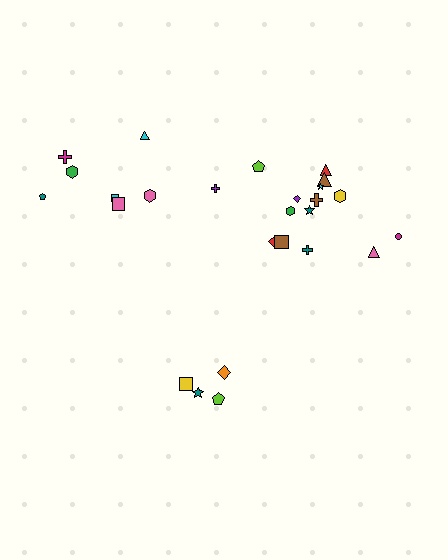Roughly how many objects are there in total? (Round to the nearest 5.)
Roughly 25 objects in total.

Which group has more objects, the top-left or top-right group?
The top-right group.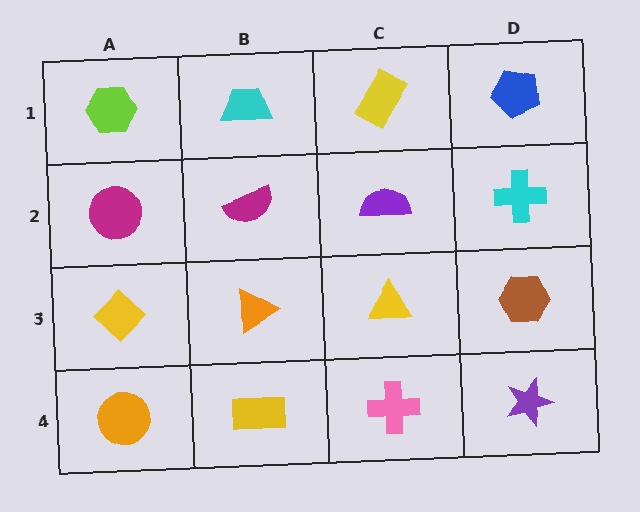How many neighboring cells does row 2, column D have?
3.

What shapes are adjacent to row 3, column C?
A purple semicircle (row 2, column C), a pink cross (row 4, column C), an orange triangle (row 3, column B), a brown hexagon (row 3, column D).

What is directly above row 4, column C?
A yellow triangle.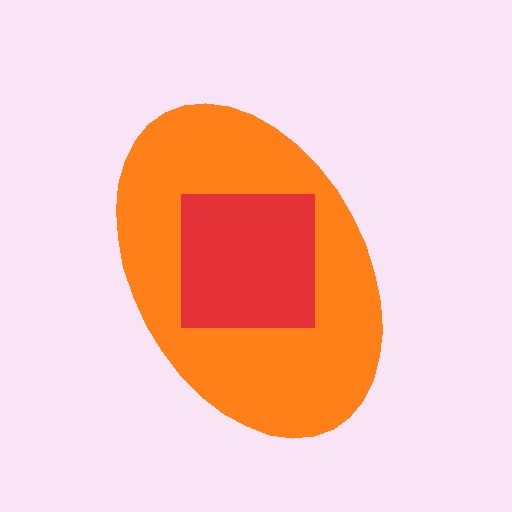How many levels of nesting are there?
2.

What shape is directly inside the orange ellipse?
The red square.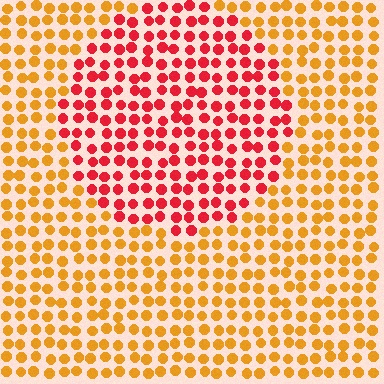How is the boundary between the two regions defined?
The boundary is defined purely by a slight shift in hue (about 44 degrees). Spacing, size, and orientation are identical on both sides.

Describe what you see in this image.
The image is filled with small orange elements in a uniform arrangement. A circle-shaped region is visible where the elements are tinted to a slightly different hue, forming a subtle color boundary.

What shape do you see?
I see a circle.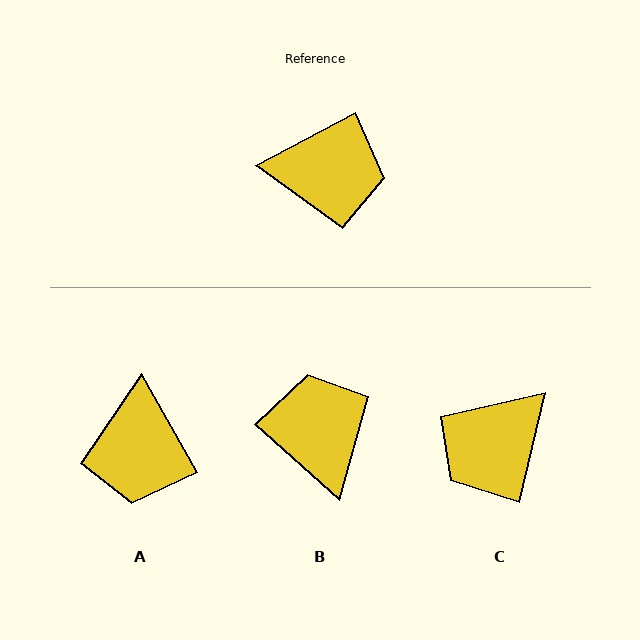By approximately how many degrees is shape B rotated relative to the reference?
Approximately 110 degrees counter-clockwise.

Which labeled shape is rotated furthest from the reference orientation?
C, about 131 degrees away.